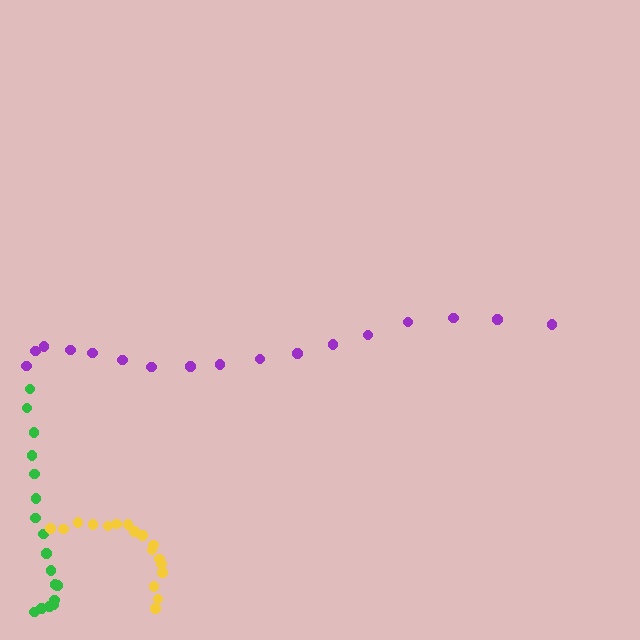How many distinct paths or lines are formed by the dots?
There are 3 distinct paths.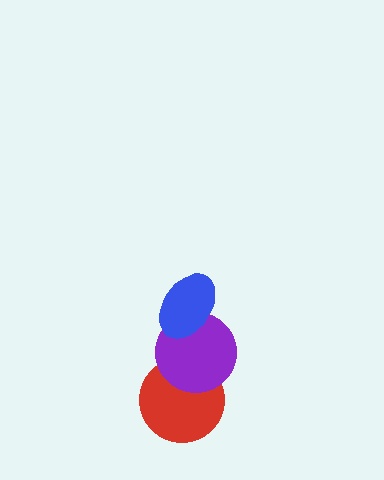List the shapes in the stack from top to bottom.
From top to bottom: the blue ellipse, the purple circle, the red circle.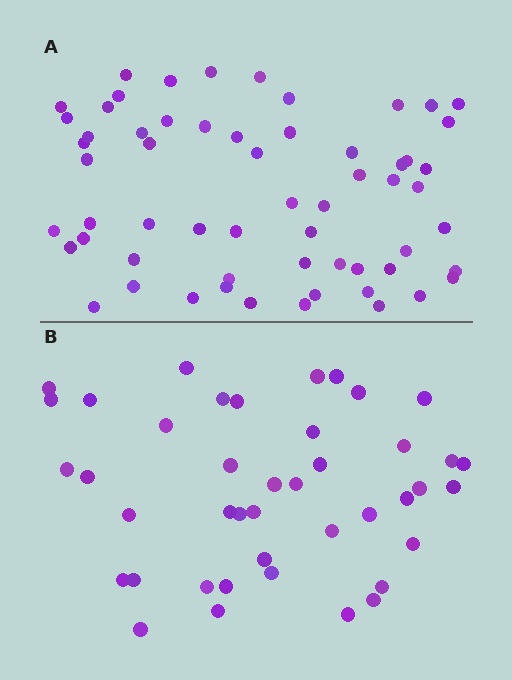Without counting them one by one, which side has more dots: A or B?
Region A (the top region) has more dots.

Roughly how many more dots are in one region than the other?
Region A has approximately 20 more dots than region B.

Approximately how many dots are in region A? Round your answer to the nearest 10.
About 60 dots.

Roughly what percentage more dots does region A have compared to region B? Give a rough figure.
About 45% more.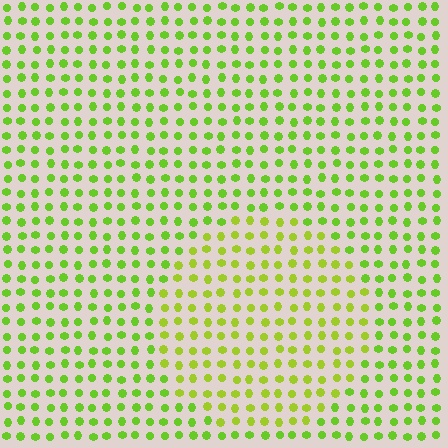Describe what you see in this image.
The image is filled with small lime elements in a uniform arrangement. A circle-shaped region is visible where the elements are tinted to a slightly different hue, forming a subtle color boundary.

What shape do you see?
I see a circle.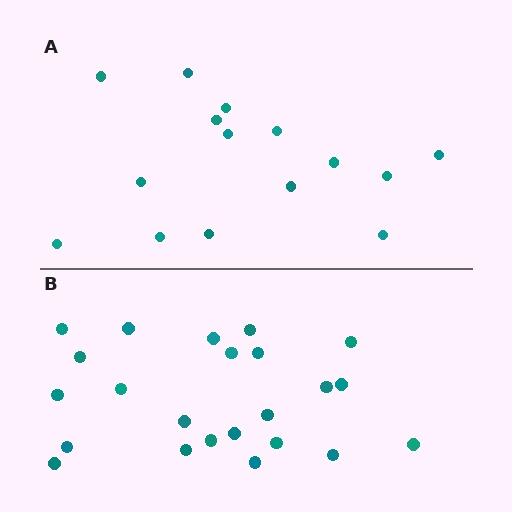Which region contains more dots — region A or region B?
Region B (the bottom region) has more dots.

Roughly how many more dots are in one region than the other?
Region B has roughly 8 or so more dots than region A.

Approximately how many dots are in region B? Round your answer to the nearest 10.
About 20 dots. (The exact count is 23, which rounds to 20.)